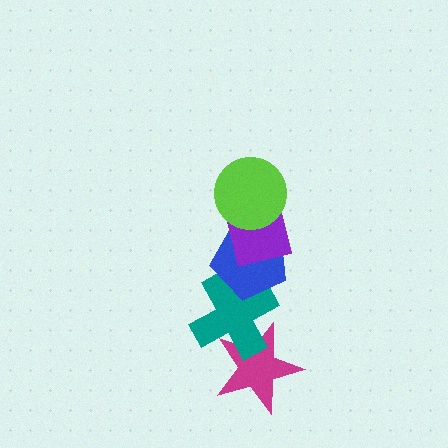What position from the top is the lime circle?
The lime circle is 1st from the top.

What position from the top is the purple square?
The purple square is 2nd from the top.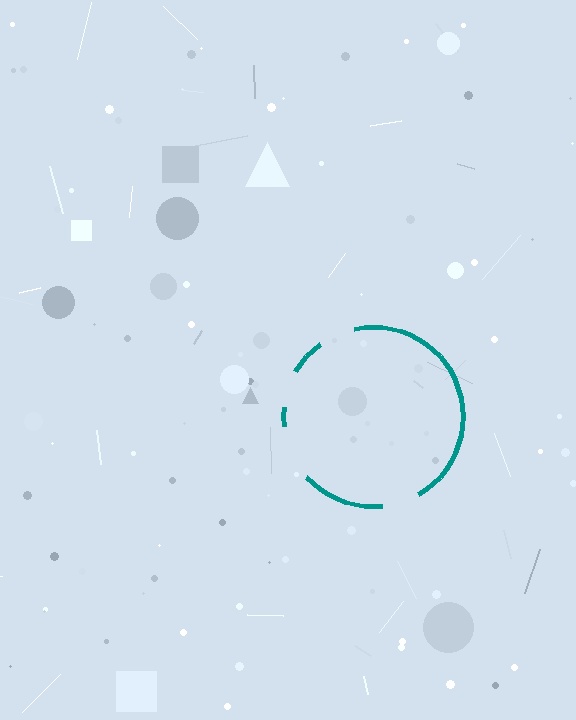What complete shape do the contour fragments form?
The contour fragments form a circle.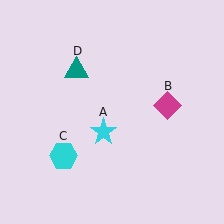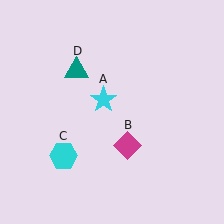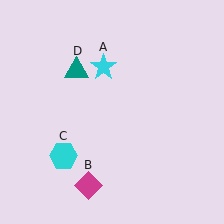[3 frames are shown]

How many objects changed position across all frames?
2 objects changed position: cyan star (object A), magenta diamond (object B).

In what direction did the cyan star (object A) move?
The cyan star (object A) moved up.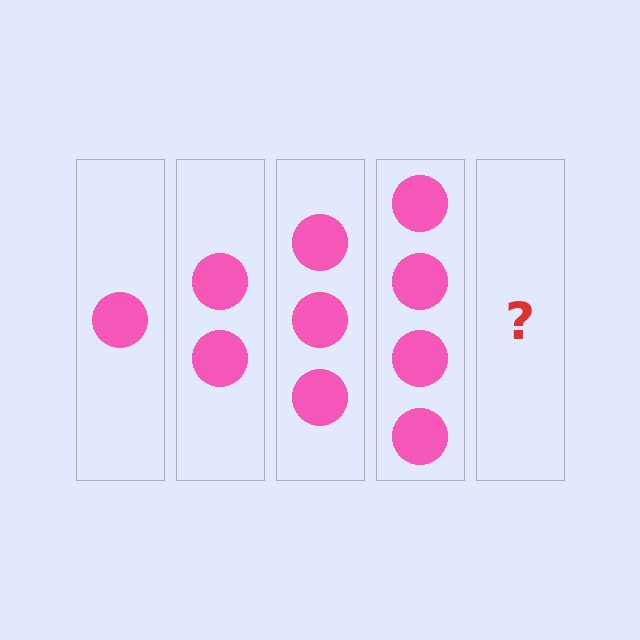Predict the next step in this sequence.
The next step is 5 circles.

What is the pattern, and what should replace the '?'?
The pattern is that each step adds one more circle. The '?' should be 5 circles.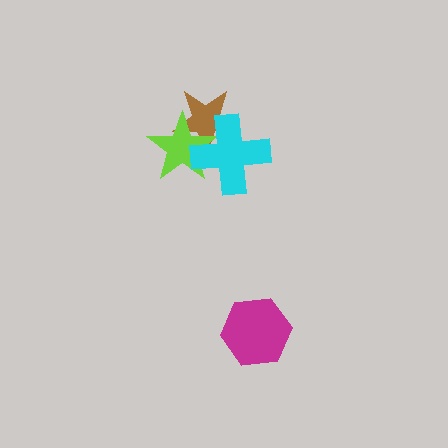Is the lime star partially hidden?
Yes, it is partially covered by another shape.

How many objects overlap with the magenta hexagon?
0 objects overlap with the magenta hexagon.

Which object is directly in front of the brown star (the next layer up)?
The lime star is directly in front of the brown star.